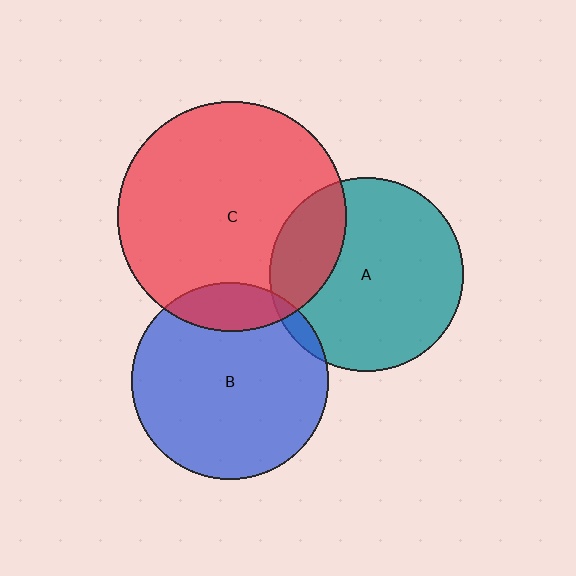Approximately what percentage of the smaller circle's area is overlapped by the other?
Approximately 5%.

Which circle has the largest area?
Circle C (red).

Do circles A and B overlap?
Yes.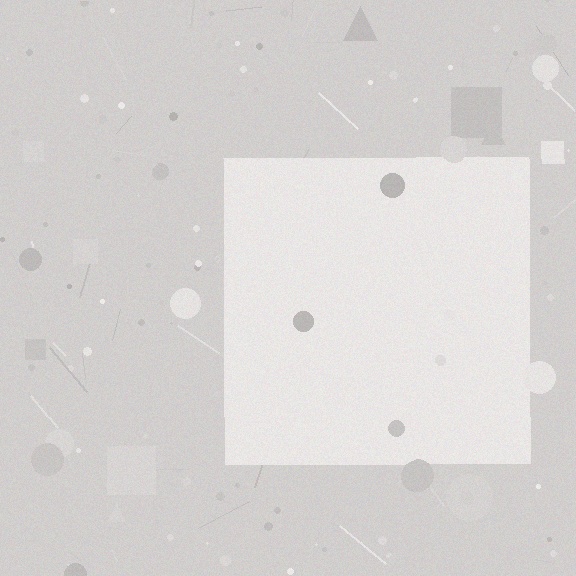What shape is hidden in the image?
A square is hidden in the image.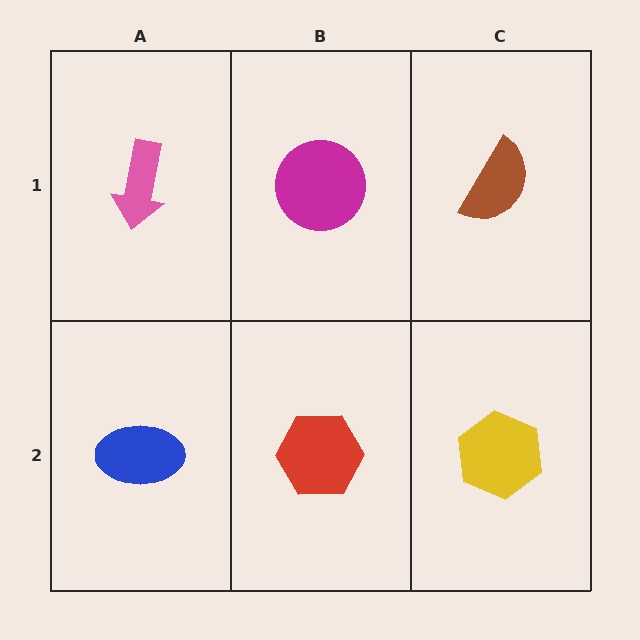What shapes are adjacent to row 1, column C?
A yellow hexagon (row 2, column C), a magenta circle (row 1, column B).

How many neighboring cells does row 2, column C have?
2.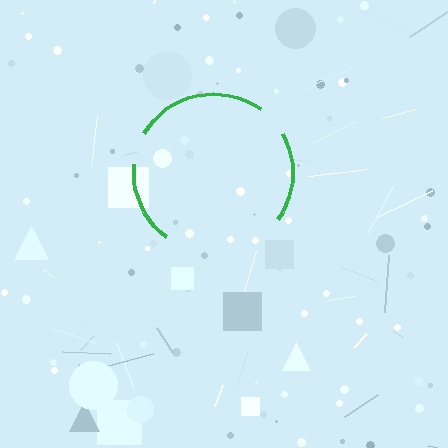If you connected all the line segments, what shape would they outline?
They would outline a circle.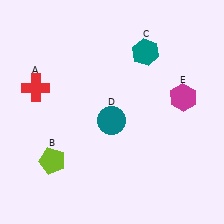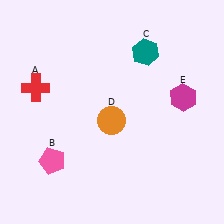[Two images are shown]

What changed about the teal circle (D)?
In Image 1, D is teal. In Image 2, it changed to orange.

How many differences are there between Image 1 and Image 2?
There are 2 differences between the two images.